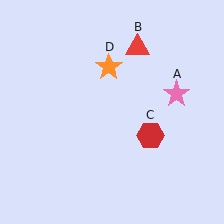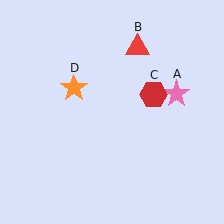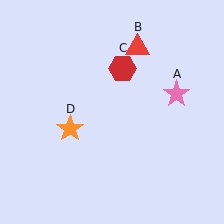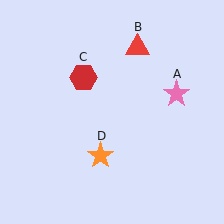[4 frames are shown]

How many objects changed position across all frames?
2 objects changed position: red hexagon (object C), orange star (object D).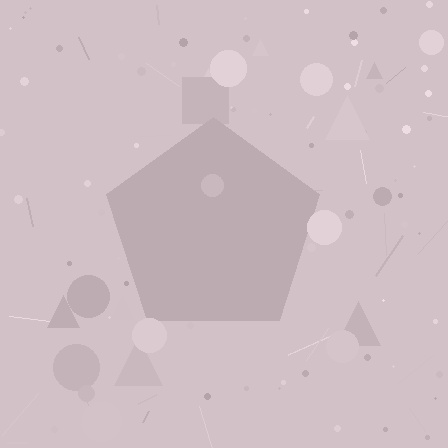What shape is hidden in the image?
A pentagon is hidden in the image.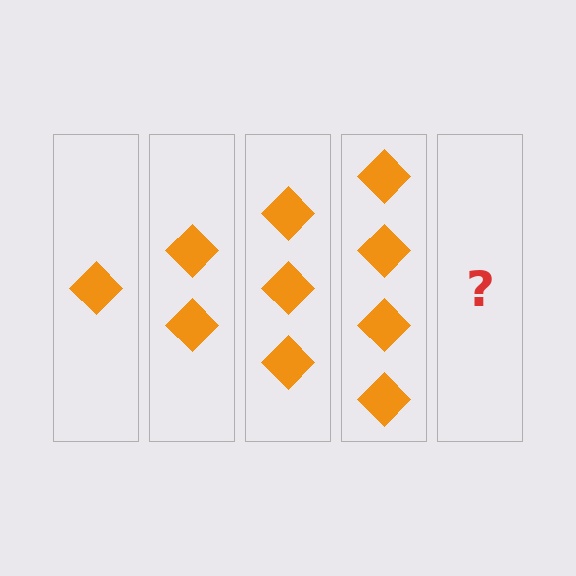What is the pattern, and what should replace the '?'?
The pattern is that each step adds one more diamond. The '?' should be 5 diamonds.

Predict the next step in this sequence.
The next step is 5 diamonds.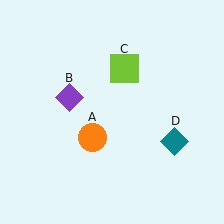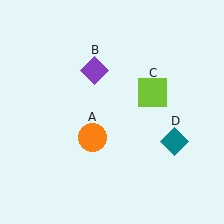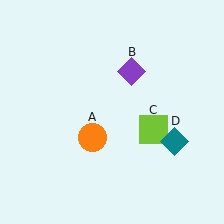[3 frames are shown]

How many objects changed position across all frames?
2 objects changed position: purple diamond (object B), lime square (object C).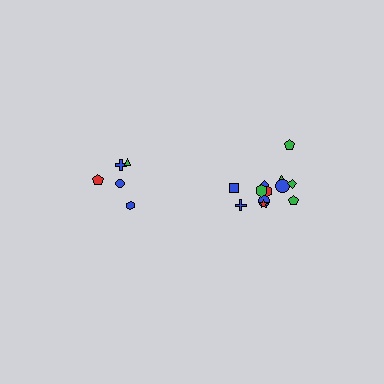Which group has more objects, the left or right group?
The right group.